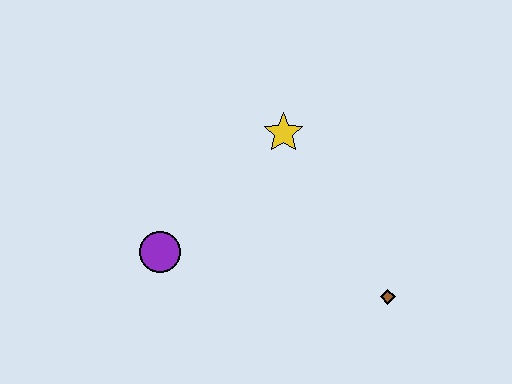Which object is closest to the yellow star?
The purple circle is closest to the yellow star.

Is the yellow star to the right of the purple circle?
Yes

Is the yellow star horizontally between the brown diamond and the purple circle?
Yes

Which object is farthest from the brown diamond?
The purple circle is farthest from the brown diamond.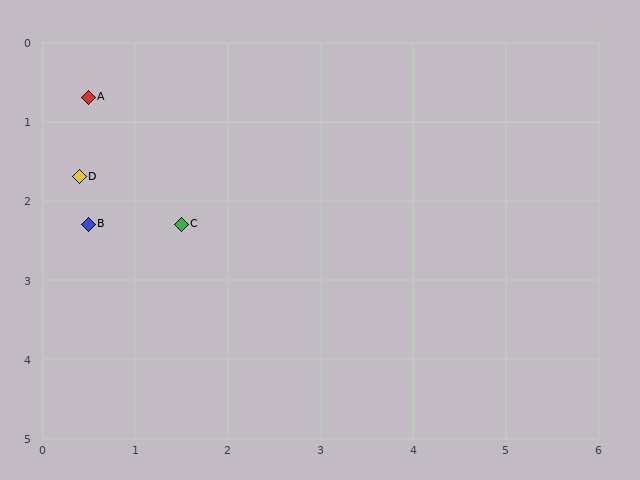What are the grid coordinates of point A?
Point A is at approximately (0.5, 0.7).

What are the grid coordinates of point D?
Point D is at approximately (0.4, 1.7).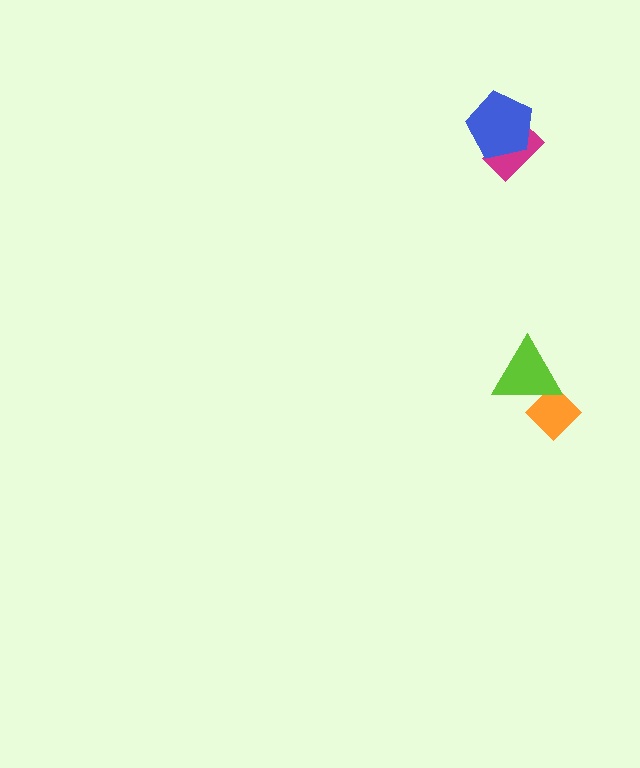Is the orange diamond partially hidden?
Yes, it is partially covered by another shape.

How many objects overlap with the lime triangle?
1 object overlaps with the lime triangle.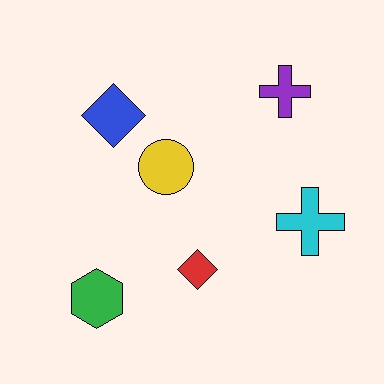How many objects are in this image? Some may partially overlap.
There are 6 objects.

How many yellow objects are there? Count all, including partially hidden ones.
There is 1 yellow object.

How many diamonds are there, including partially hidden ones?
There are 2 diamonds.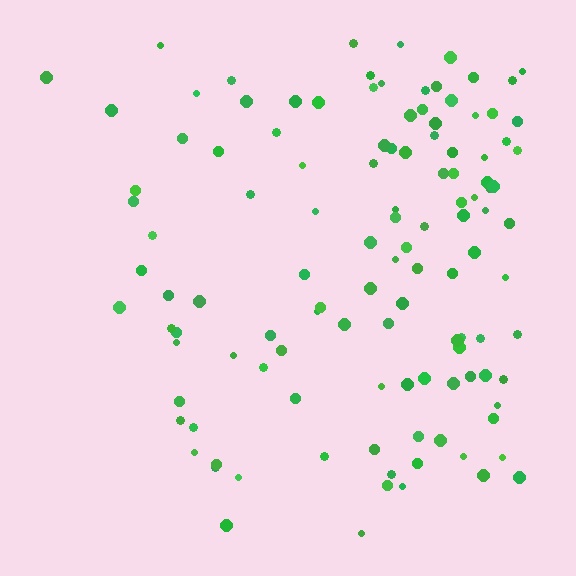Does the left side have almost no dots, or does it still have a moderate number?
Still a moderate number, just noticeably fewer than the right.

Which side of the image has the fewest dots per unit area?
The left.